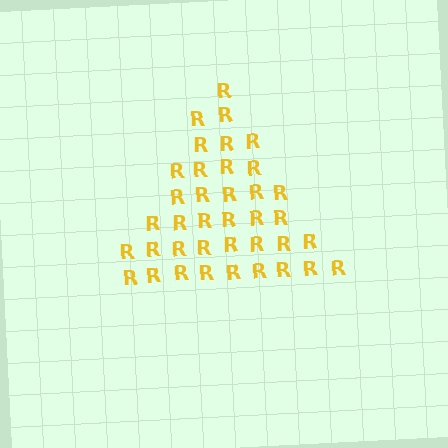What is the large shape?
The large shape is a triangle.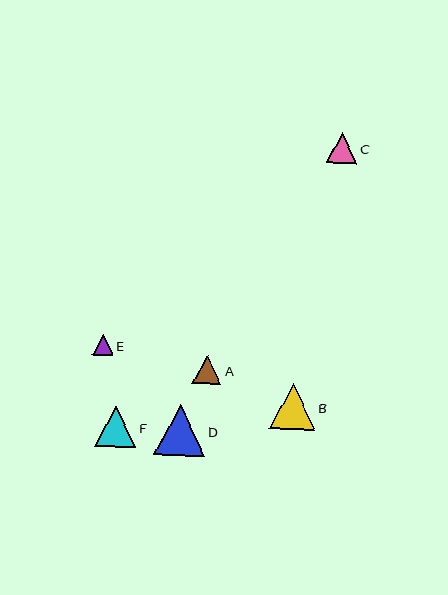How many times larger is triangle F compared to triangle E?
Triangle F is approximately 2.0 times the size of triangle E.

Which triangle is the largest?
Triangle D is the largest with a size of approximately 51 pixels.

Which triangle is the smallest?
Triangle E is the smallest with a size of approximately 20 pixels.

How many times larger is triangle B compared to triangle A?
Triangle B is approximately 1.6 times the size of triangle A.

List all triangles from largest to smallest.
From largest to smallest: D, B, F, C, A, E.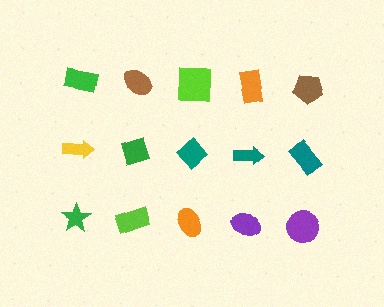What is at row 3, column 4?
A purple ellipse.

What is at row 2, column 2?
A green diamond.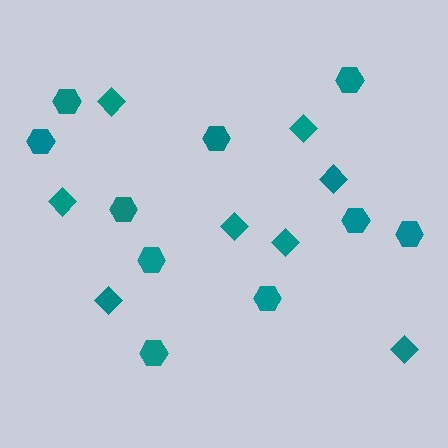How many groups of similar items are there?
There are 2 groups: one group of diamonds (8) and one group of hexagons (10).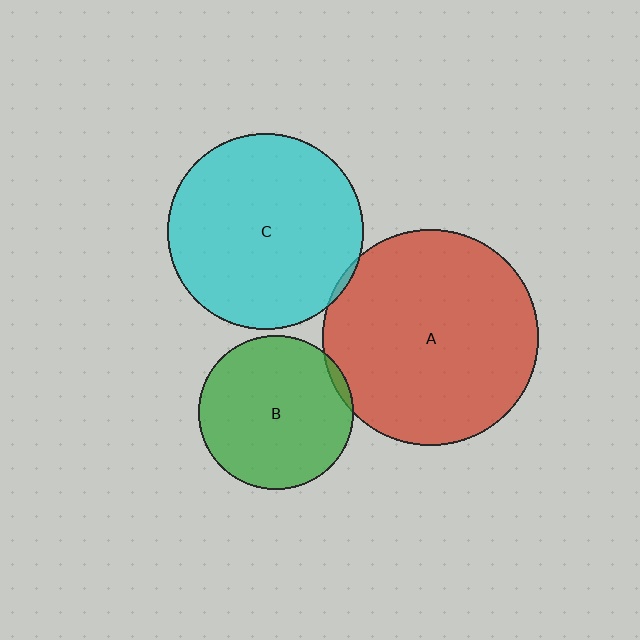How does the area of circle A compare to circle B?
Approximately 2.0 times.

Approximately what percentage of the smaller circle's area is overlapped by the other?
Approximately 5%.